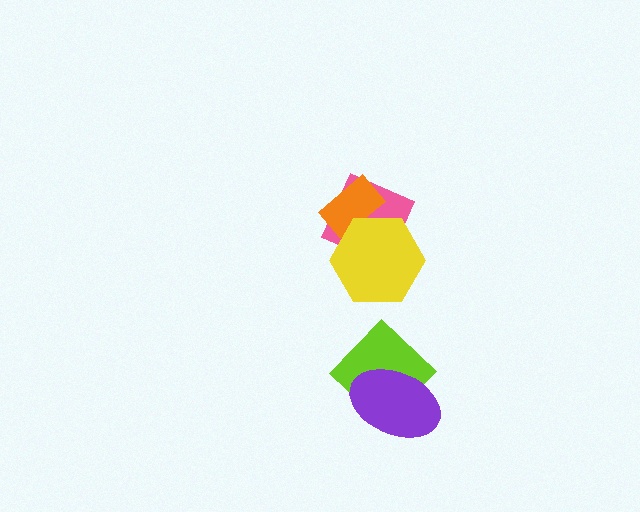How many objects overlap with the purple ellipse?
1 object overlaps with the purple ellipse.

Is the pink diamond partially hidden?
Yes, it is partially covered by another shape.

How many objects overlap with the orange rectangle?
2 objects overlap with the orange rectangle.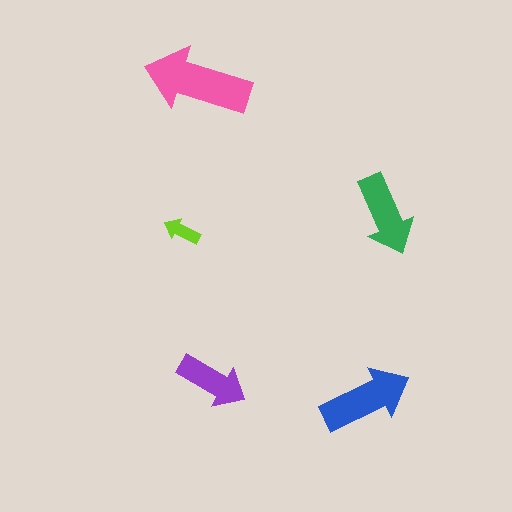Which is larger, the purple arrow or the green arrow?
The green one.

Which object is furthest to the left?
The lime arrow is leftmost.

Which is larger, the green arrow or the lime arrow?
The green one.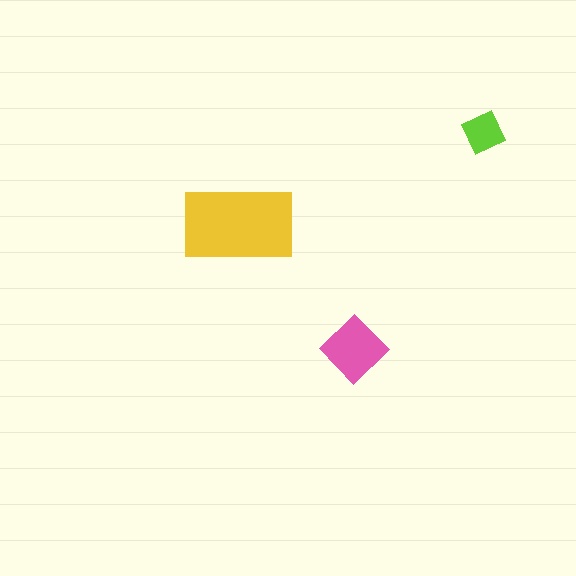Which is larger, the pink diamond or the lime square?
The pink diamond.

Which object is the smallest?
The lime square.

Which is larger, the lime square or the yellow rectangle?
The yellow rectangle.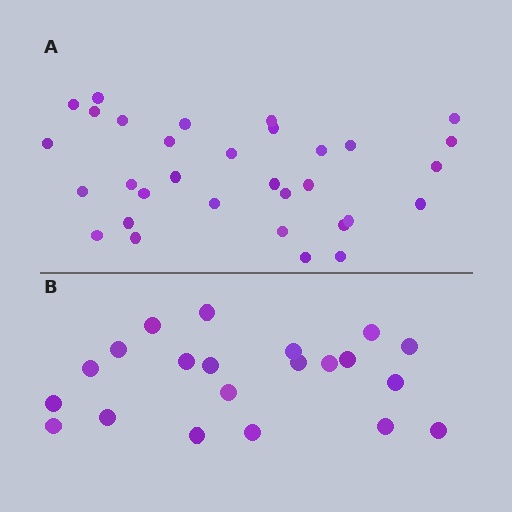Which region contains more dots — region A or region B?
Region A (the top region) has more dots.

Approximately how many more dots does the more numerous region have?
Region A has roughly 12 or so more dots than region B.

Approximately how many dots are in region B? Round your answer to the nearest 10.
About 20 dots. (The exact count is 21, which rounds to 20.)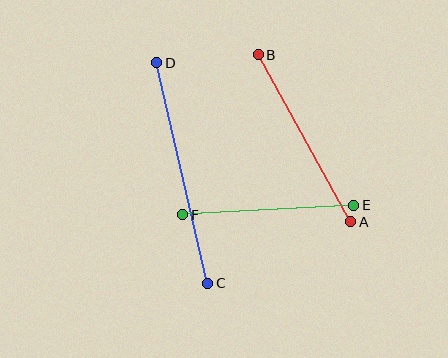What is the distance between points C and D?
The distance is approximately 226 pixels.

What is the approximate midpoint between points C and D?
The midpoint is at approximately (182, 173) pixels.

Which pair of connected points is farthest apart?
Points C and D are farthest apart.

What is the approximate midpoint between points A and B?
The midpoint is at approximately (304, 138) pixels.